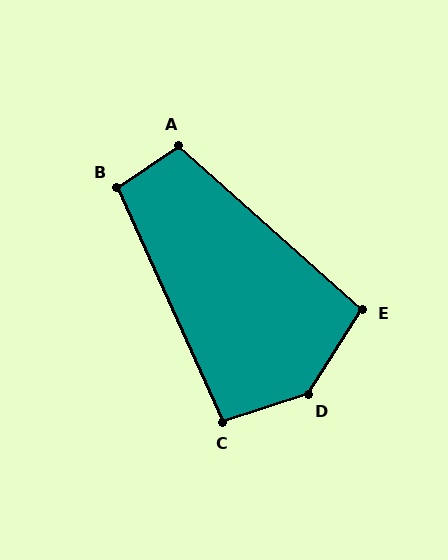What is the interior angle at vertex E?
Approximately 99 degrees (obtuse).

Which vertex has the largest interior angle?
D, at approximately 141 degrees.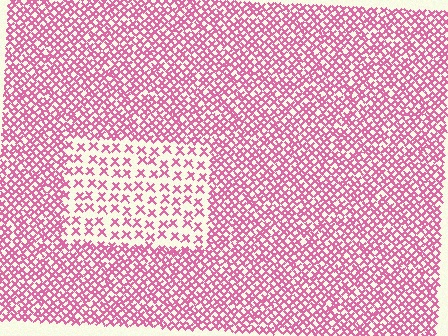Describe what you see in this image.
The image contains small pink elements arranged at two different densities. A rectangle-shaped region is visible where the elements are less densely packed than the surrounding area.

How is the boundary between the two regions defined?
The boundary is defined by a change in element density (approximately 2.3x ratio). All elements are the same color, size, and shape.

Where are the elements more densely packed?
The elements are more densely packed outside the rectangle boundary.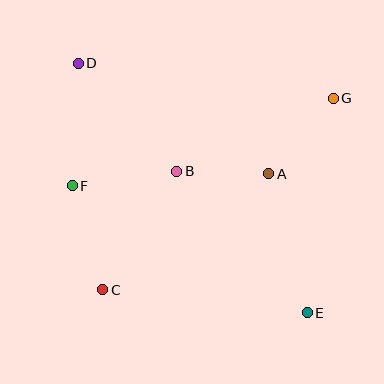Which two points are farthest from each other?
Points D and E are farthest from each other.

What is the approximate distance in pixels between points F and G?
The distance between F and G is approximately 275 pixels.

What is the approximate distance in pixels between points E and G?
The distance between E and G is approximately 216 pixels.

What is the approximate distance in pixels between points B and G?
The distance between B and G is approximately 173 pixels.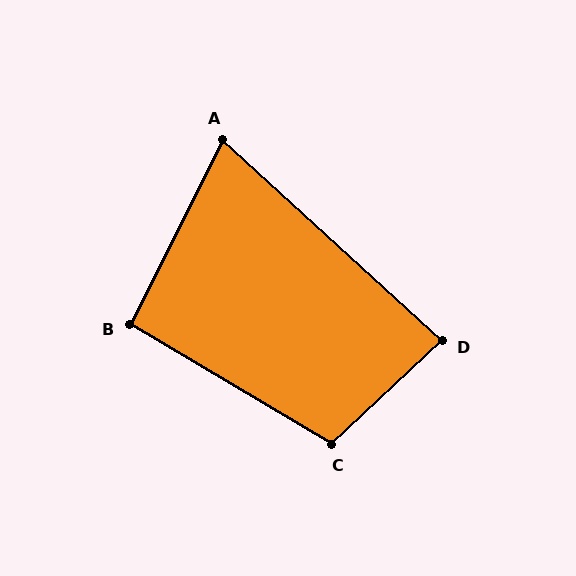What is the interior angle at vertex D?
Approximately 86 degrees (approximately right).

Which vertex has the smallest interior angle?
A, at approximately 74 degrees.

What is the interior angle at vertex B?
Approximately 94 degrees (approximately right).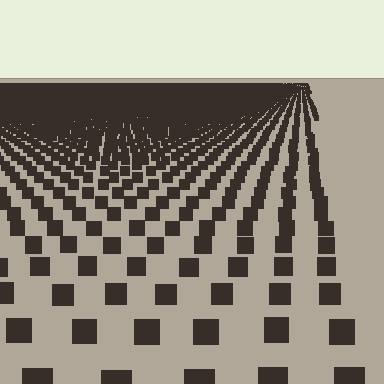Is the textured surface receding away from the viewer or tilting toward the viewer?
The surface is receding away from the viewer. Texture elements get smaller and denser toward the top.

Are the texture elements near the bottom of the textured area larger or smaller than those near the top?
Larger. Near the bottom, elements are closer to the viewer and appear at a bigger on-screen size.